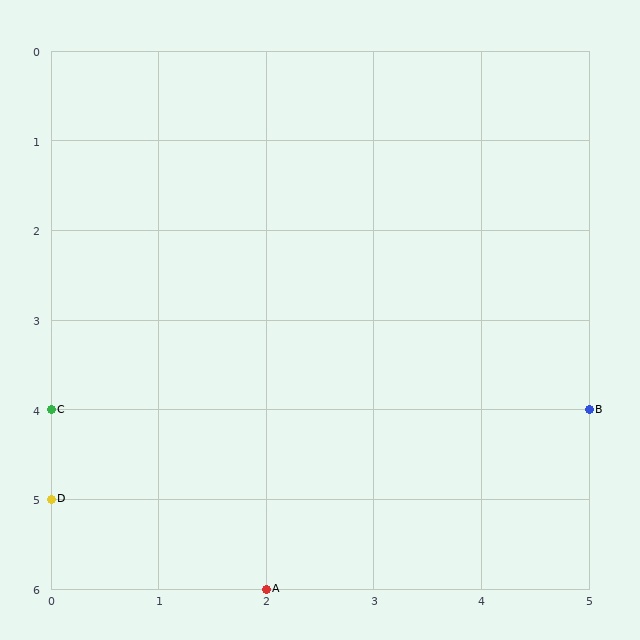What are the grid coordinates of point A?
Point A is at grid coordinates (2, 6).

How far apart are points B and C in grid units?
Points B and C are 5 columns apart.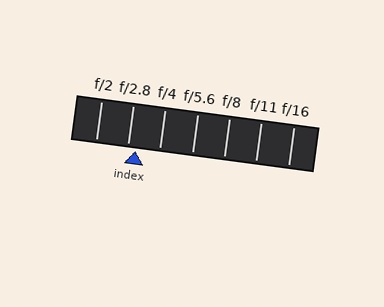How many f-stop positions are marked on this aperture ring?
There are 7 f-stop positions marked.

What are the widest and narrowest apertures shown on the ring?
The widest aperture shown is f/2 and the narrowest is f/16.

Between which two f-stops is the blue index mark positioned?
The index mark is between f/2.8 and f/4.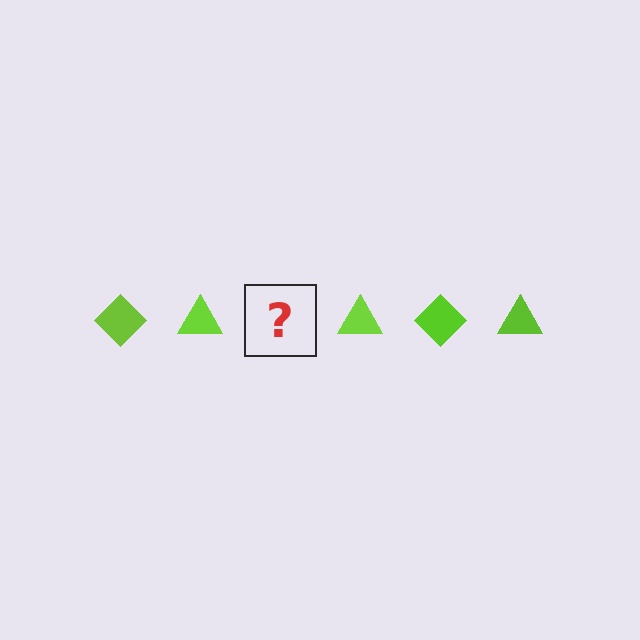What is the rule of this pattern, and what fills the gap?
The rule is that the pattern cycles through diamond, triangle shapes in lime. The gap should be filled with a lime diamond.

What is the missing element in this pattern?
The missing element is a lime diamond.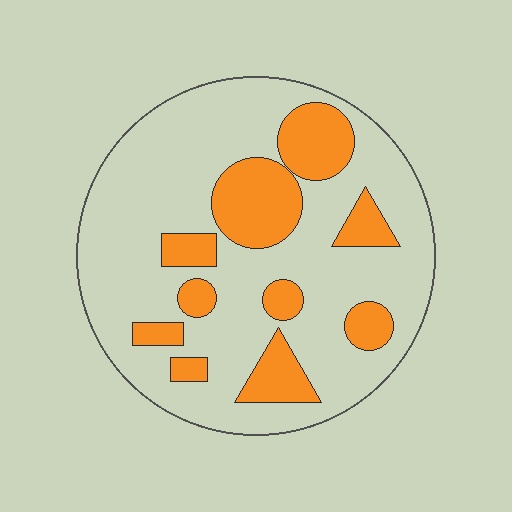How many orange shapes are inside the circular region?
10.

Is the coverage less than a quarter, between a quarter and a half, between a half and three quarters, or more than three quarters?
Between a quarter and a half.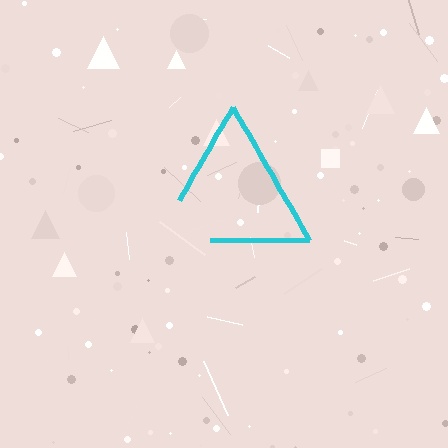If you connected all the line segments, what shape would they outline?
They would outline a triangle.